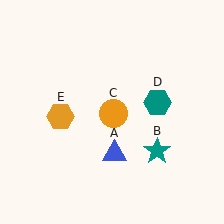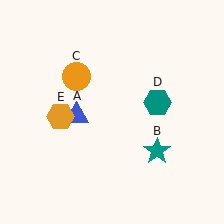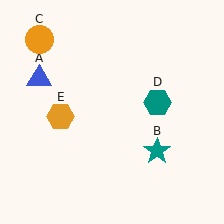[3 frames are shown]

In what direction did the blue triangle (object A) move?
The blue triangle (object A) moved up and to the left.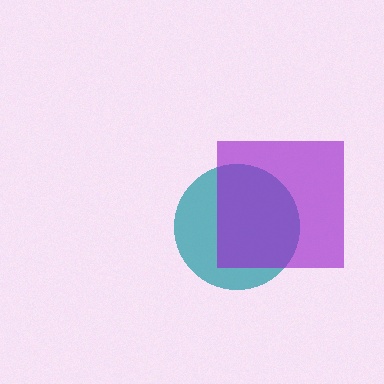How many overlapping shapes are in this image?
There are 2 overlapping shapes in the image.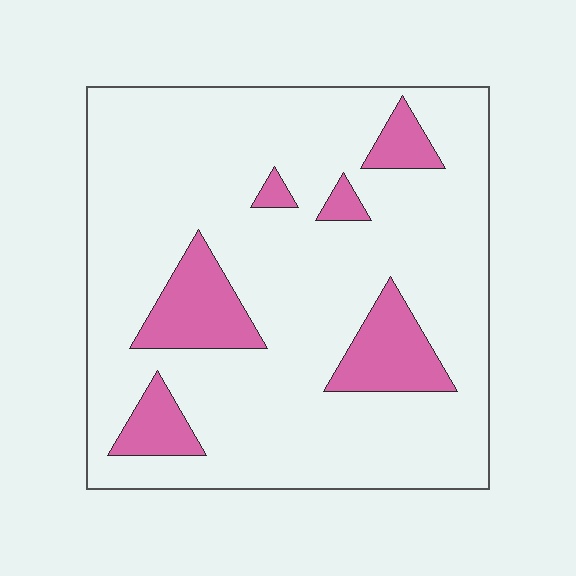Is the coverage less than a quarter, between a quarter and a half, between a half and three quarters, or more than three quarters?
Less than a quarter.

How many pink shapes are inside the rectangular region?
6.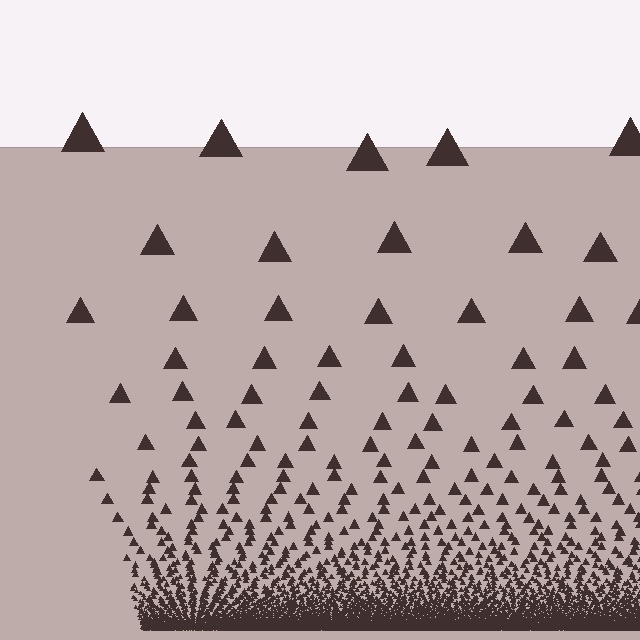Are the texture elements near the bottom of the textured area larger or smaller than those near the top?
Smaller. The gradient is inverted — elements near the bottom are smaller and denser.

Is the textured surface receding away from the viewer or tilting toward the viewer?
The surface appears to tilt toward the viewer. Texture elements get larger and sparser toward the top.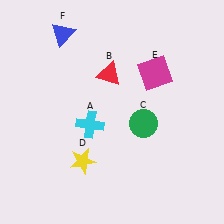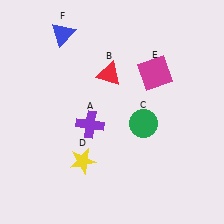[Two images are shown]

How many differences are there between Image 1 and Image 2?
There is 1 difference between the two images.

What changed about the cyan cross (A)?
In Image 1, A is cyan. In Image 2, it changed to purple.